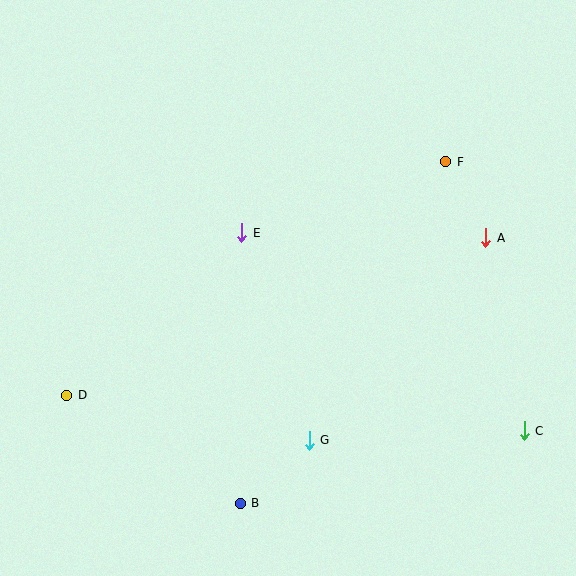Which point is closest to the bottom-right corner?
Point C is closest to the bottom-right corner.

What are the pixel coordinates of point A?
Point A is at (485, 238).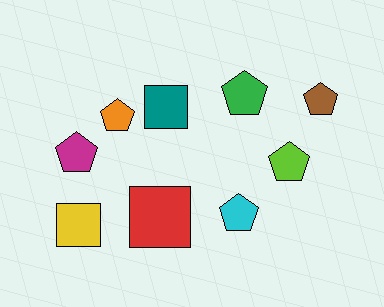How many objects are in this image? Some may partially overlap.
There are 9 objects.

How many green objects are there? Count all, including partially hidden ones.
There is 1 green object.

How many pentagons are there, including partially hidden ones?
There are 6 pentagons.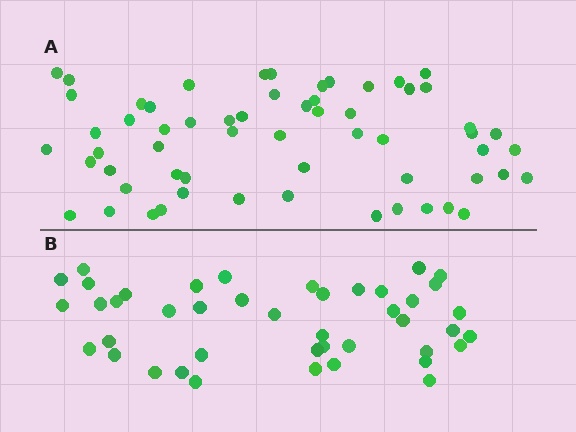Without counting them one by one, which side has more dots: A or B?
Region A (the top region) has more dots.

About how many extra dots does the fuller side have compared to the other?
Region A has approximately 15 more dots than region B.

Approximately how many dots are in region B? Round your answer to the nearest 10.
About 40 dots. (The exact count is 43, which rounds to 40.)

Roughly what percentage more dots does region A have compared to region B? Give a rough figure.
About 40% more.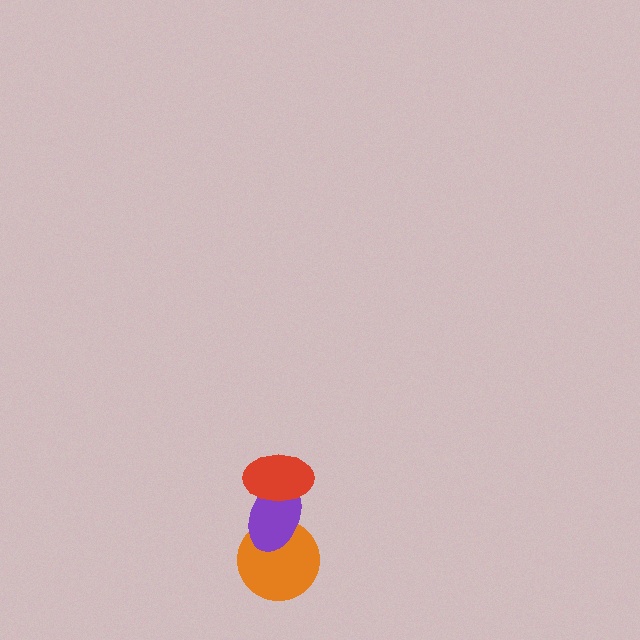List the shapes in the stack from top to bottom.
From top to bottom: the red ellipse, the purple ellipse, the orange circle.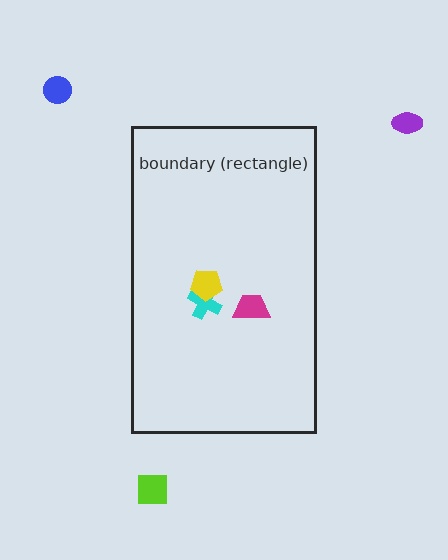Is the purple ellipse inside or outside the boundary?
Outside.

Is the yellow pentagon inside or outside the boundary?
Inside.